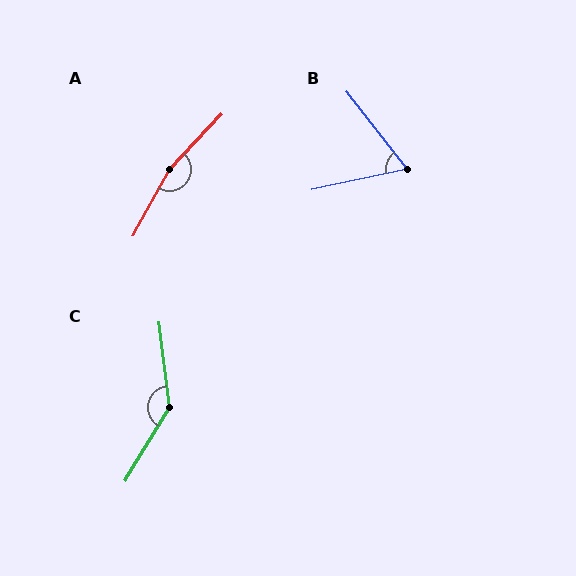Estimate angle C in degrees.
Approximately 142 degrees.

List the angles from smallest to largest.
B (64°), C (142°), A (165°).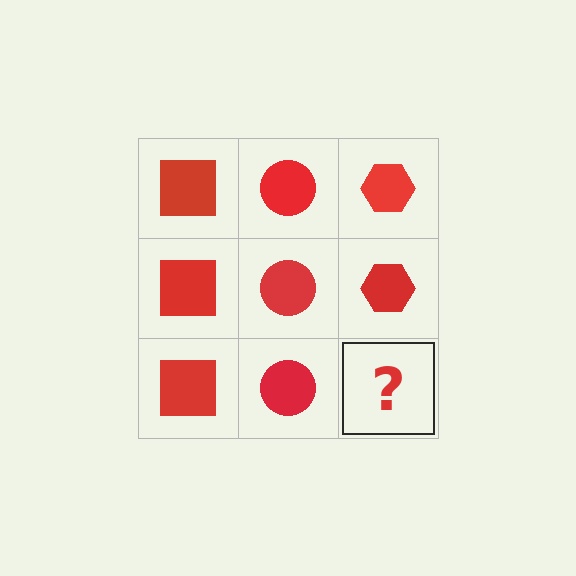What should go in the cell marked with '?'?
The missing cell should contain a red hexagon.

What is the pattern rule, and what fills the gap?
The rule is that each column has a consistent shape. The gap should be filled with a red hexagon.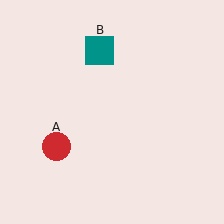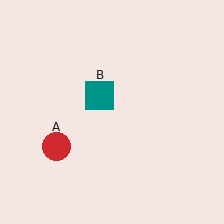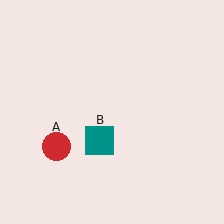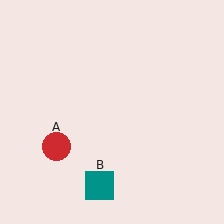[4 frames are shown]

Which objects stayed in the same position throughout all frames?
Red circle (object A) remained stationary.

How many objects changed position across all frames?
1 object changed position: teal square (object B).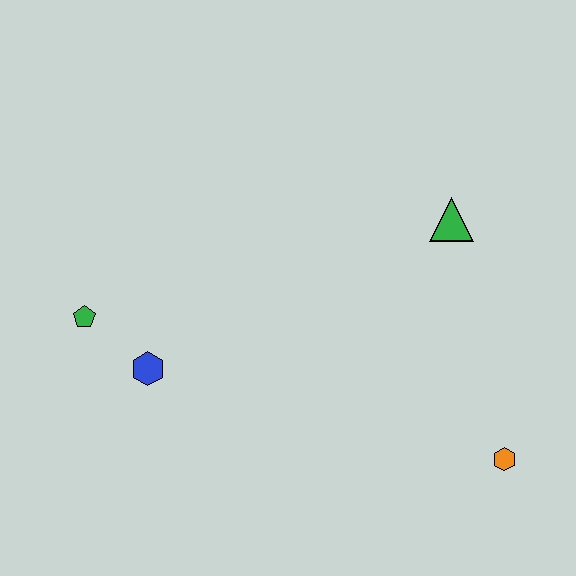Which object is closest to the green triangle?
The orange hexagon is closest to the green triangle.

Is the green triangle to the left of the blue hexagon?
No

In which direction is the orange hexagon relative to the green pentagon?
The orange hexagon is to the right of the green pentagon.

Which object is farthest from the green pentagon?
The orange hexagon is farthest from the green pentagon.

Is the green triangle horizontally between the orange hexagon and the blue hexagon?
Yes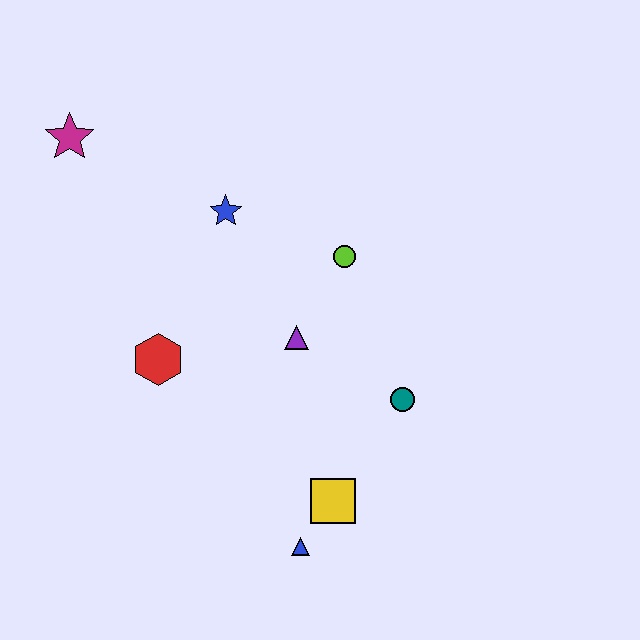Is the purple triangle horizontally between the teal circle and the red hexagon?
Yes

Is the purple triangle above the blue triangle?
Yes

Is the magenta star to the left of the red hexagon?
Yes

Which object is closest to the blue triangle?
The yellow square is closest to the blue triangle.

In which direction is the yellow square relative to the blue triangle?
The yellow square is above the blue triangle.